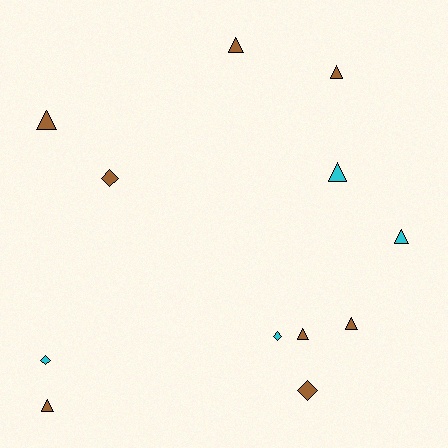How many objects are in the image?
There are 12 objects.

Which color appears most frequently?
Brown, with 8 objects.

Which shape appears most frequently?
Triangle, with 8 objects.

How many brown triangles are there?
There are 6 brown triangles.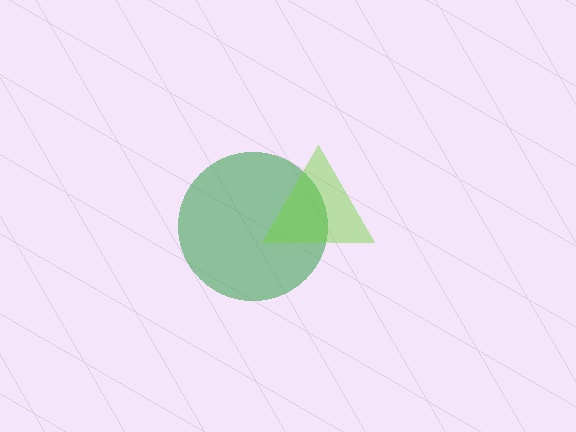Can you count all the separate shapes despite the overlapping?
Yes, there are 2 separate shapes.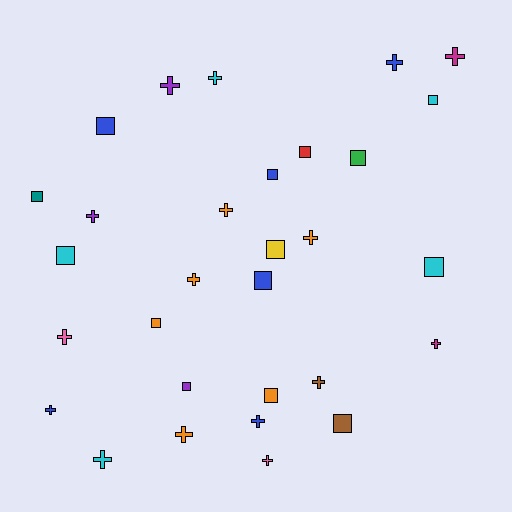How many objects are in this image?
There are 30 objects.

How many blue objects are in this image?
There are 6 blue objects.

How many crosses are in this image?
There are 16 crosses.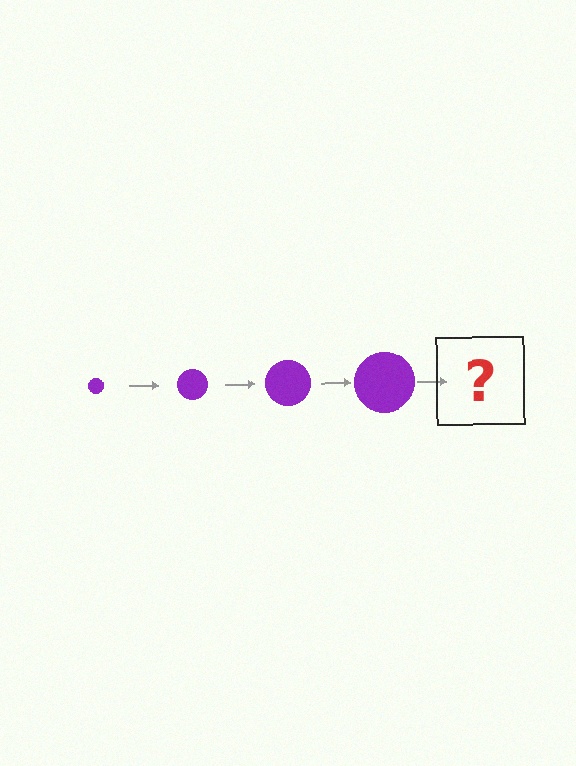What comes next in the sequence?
The next element should be a purple circle, larger than the previous one.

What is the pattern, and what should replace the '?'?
The pattern is that the circle gets progressively larger each step. The '?' should be a purple circle, larger than the previous one.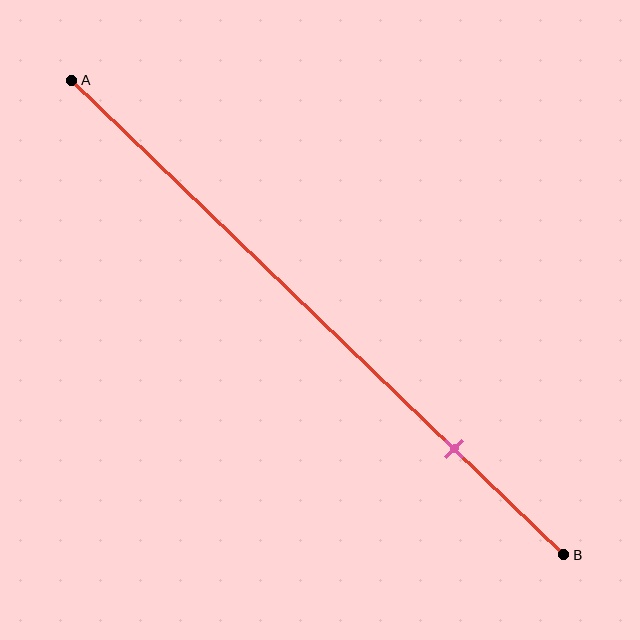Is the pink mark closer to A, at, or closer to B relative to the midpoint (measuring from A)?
The pink mark is closer to point B than the midpoint of segment AB.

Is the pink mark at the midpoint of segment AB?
No, the mark is at about 80% from A, not at the 50% midpoint.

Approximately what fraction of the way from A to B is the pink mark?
The pink mark is approximately 80% of the way from A to B.